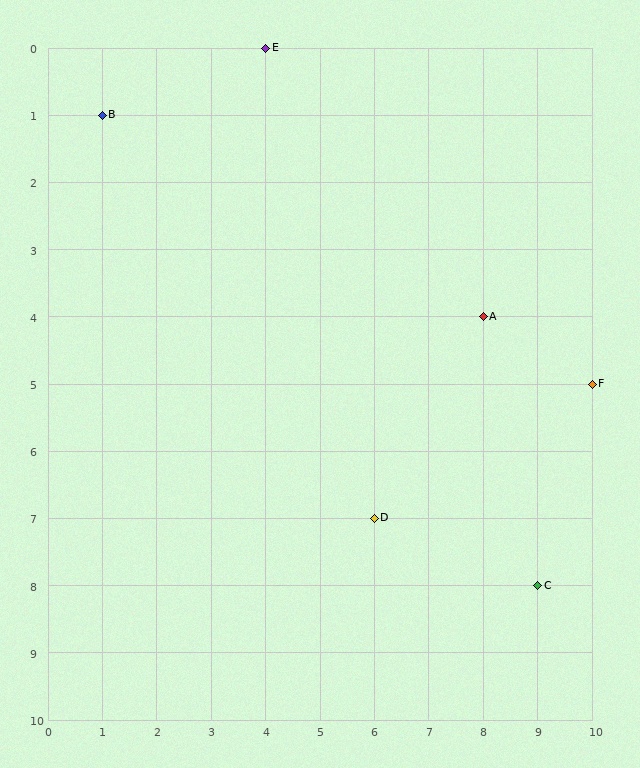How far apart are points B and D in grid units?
Points B and D are 5 columns and 6 rows apart (about 7.8 grid units diagonally).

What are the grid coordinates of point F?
Point F is at grid coordinates (10, 5).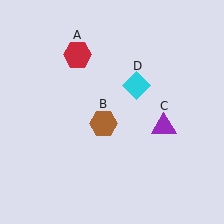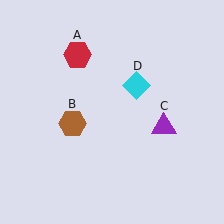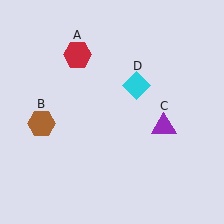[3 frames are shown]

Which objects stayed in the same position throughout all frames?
Red hexagon (object A) and purple triangle (object C) and cyan diamond (object D) remained stationary.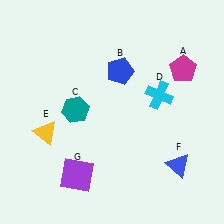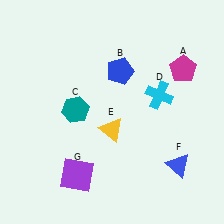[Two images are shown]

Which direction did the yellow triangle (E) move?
The yellow triangle (E) moved right.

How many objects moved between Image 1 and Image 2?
1 object moved between the two images.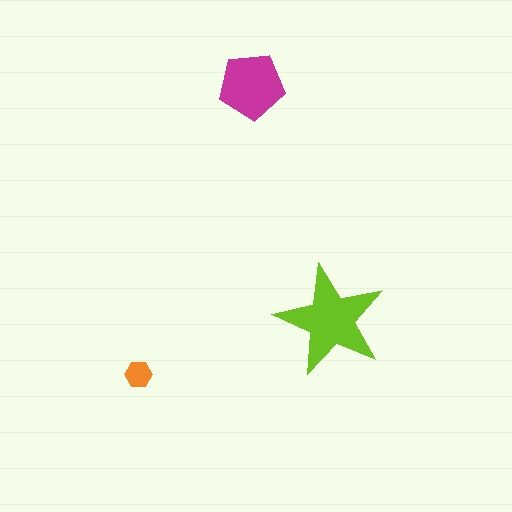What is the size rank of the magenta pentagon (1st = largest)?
2nd.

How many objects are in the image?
There are 3 objects in the image.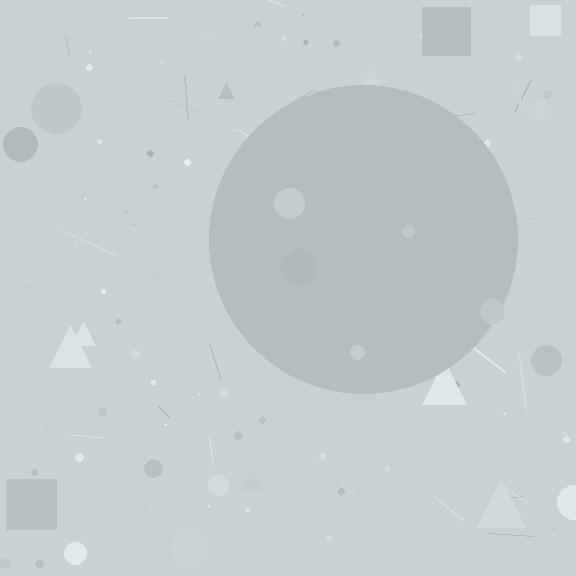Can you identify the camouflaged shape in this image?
The camouflaged shape is a circle.